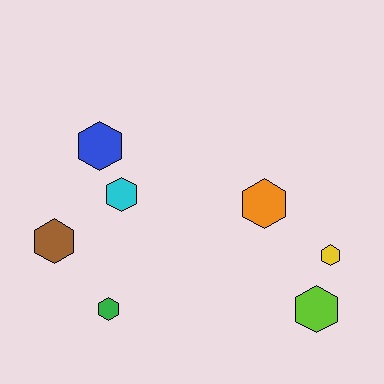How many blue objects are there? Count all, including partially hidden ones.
There is 1 blue object.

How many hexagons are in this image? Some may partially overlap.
There are 7 hexagons.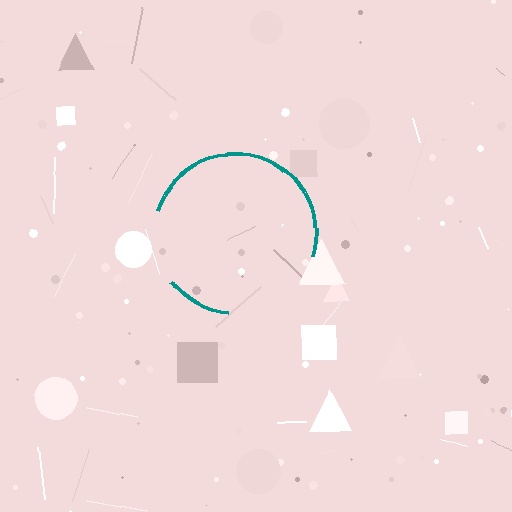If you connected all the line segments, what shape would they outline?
They would outline a circle.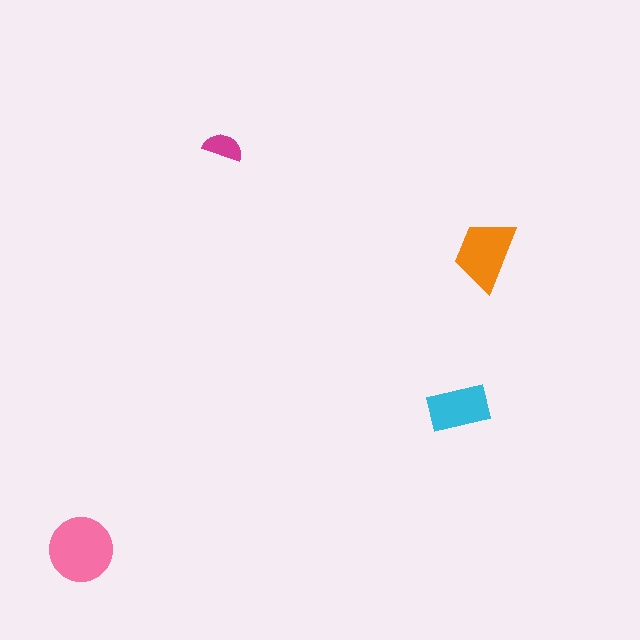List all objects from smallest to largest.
The magenta semicircle, the cyan rectangle, the orange trapezoid, the pink circle.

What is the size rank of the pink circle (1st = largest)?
1st.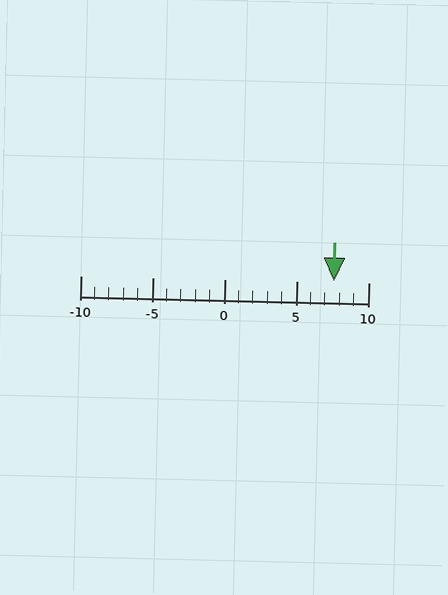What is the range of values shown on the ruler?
The ruler shows values from -10 to 10.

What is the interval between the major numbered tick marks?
The major tick marks are spaced 5 units apart.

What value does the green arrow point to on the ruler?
The green arrow points to approximately 8.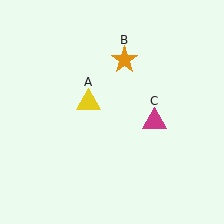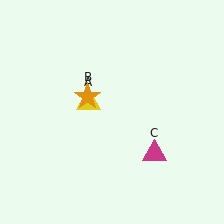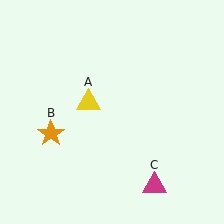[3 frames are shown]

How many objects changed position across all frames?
2 objects changed position: orange star (object B), magenta triangle (object C).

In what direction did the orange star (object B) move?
The orange star (object B) moved down and to the left.